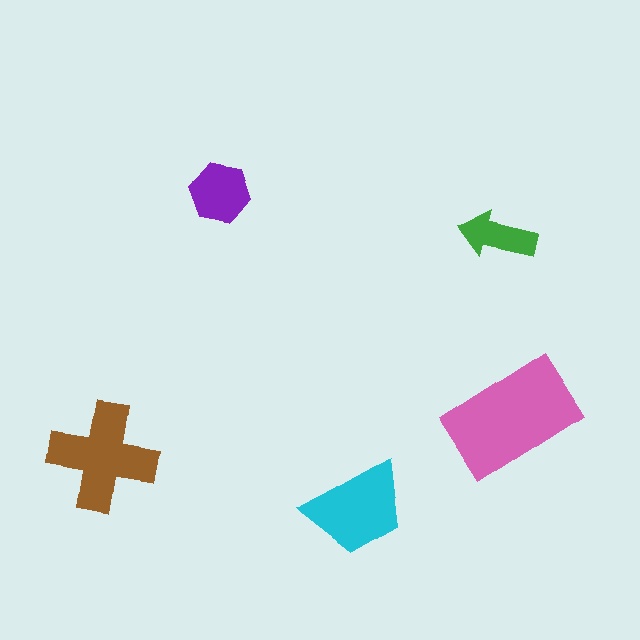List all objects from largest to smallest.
The pink rectangle, the brown cross, the cyan trapezoid, the purple hexagon, the green arrow.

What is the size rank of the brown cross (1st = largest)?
2nd.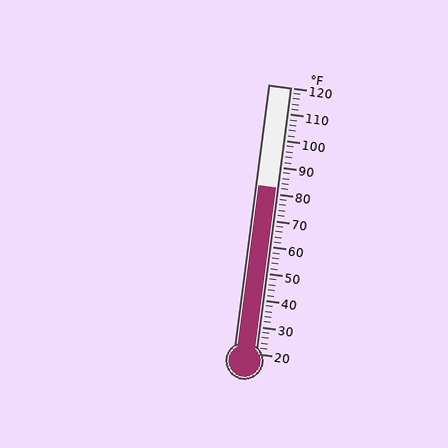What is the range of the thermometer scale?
The thermometer scale ranges from 20°F to 120°F.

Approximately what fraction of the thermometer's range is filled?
The thermometer is filled to approximately 60% of its range.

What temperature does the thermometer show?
The thermometer shows approximately 82°F.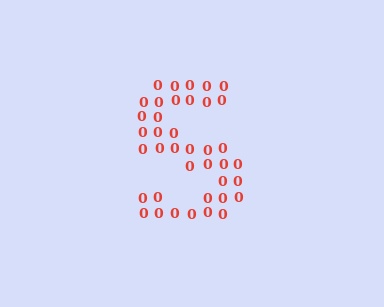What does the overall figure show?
The overall figure shows the letter S.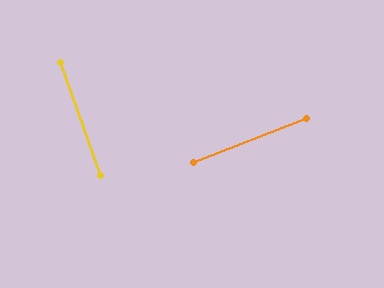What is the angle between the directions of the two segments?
Approximately 88 degrees.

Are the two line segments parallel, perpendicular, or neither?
Perpendicular — they meet at approximately 88°.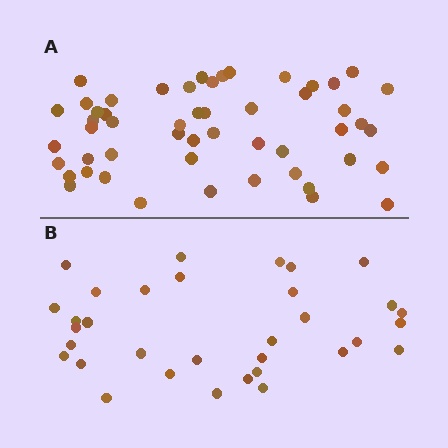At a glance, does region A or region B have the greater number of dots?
Region A (the top region) has more dots.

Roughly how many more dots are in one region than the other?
Region A has approximately 20 more dots than region B.